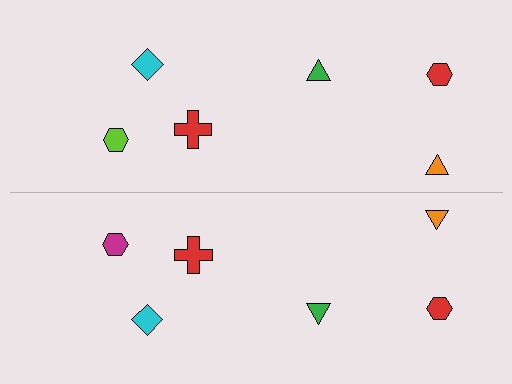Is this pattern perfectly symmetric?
No, the pattern is not perfectly symmetric. The magenta hexagon on the bottom side breaks the symmetry — its mirror counterpart is lime.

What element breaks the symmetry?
The magenta hexagon on the bottom side breaks the symmetry — its mirror counterpart is lime.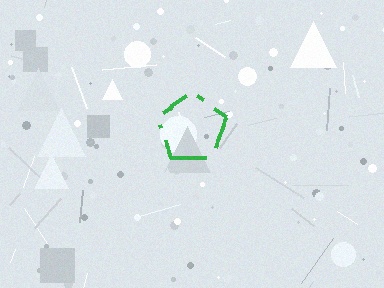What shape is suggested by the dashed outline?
The dashed outline suggests a pentagon.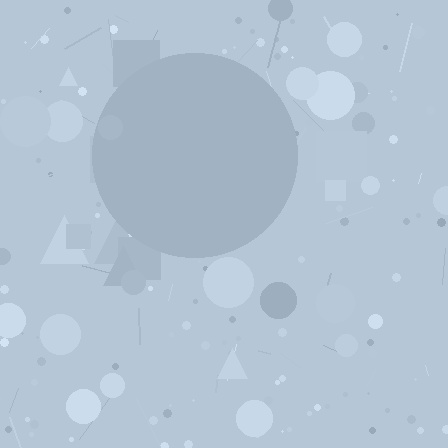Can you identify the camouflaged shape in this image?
The camouflaged shape is a circle.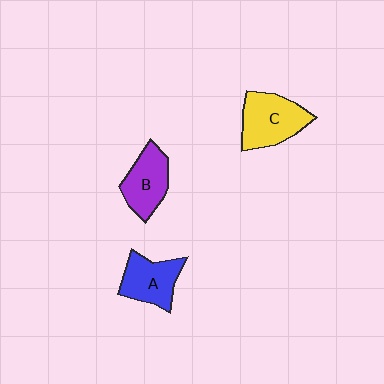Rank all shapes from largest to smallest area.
From largest to smallest: C (yellow), A (blue), B (purple).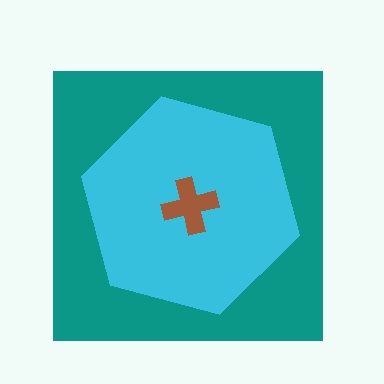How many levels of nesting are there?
3.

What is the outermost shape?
The teal square.